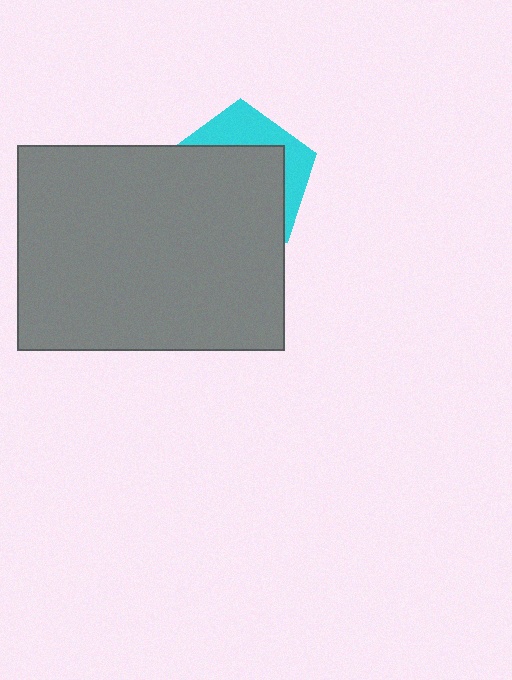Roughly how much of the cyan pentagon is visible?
A small part of it is visible (roughly 31%).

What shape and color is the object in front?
The object in front is a gray rectangle.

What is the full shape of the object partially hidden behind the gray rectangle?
The partially hidden object is a cyan pentagon.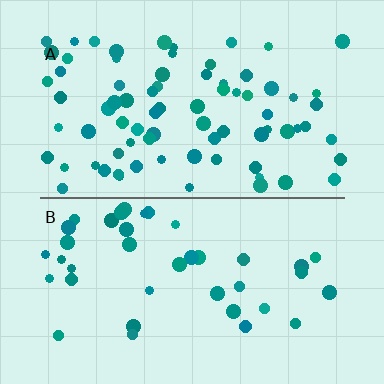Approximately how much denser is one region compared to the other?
Approximately 1.9× — region A over region B.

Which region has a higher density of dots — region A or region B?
A (the top).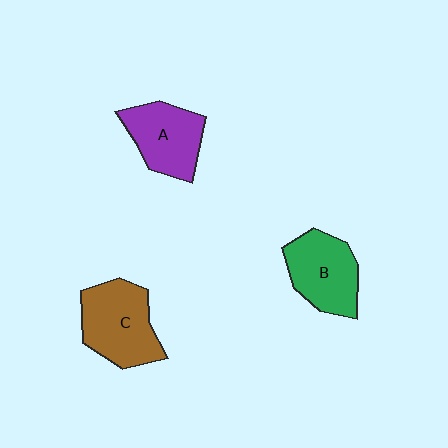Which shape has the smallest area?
Shape A (purple).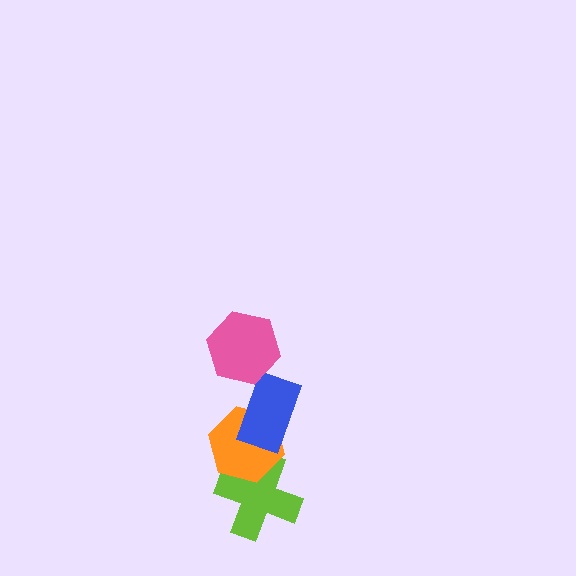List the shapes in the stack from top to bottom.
From top to bottom: the pink hexagon, the blue rectangle, the orange hexagon, the lime cross.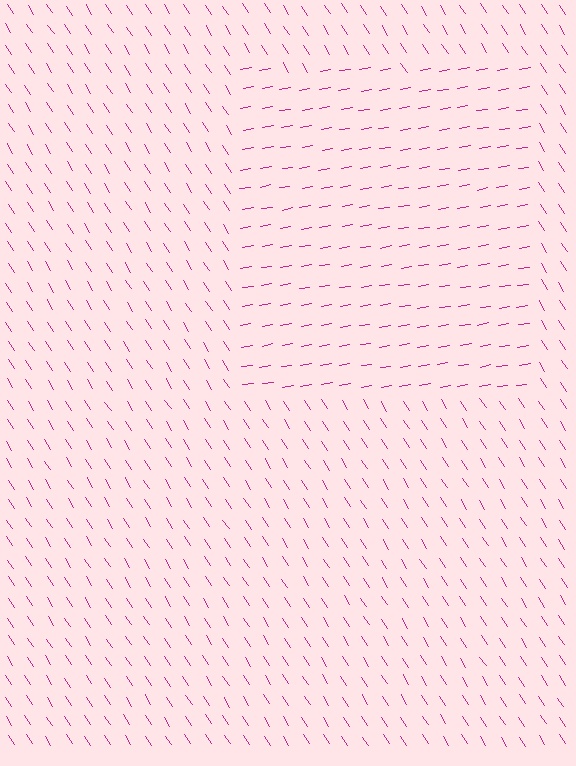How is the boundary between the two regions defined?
The boundary is defined purely by a change in line orientation (approximately 67 degrees difference). All lines are the same color and thickness.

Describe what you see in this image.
The image is filled with small magenta line segments. A rectangle region in the image has lines oriented differently from the surrounding lines, creating a visible texture boundary.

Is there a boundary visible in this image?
Yes, there is a texture boundary formed by a change in line orientation.